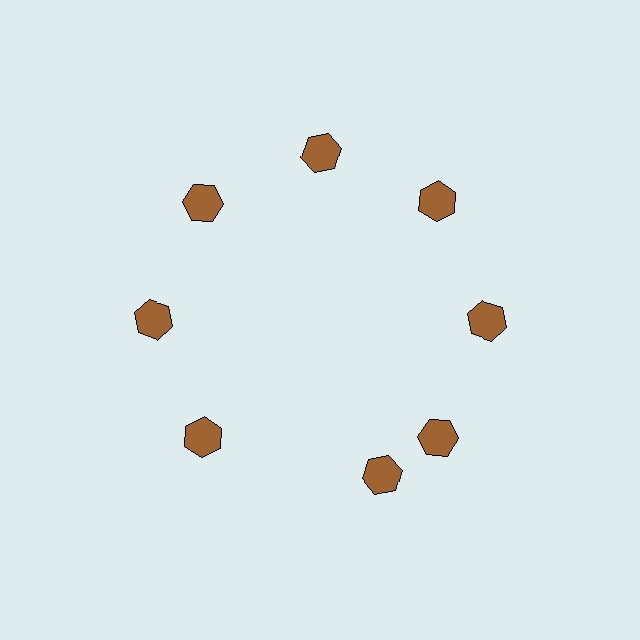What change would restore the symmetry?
The symmetry would be restored by rotating it back into even spacing with its neighbors so that all 8 hexagons sit at equal angles and equal distance from the center.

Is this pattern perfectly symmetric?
No. The 8 brown hexagons are arranged in a ring, but one element near the 6 o'clock position is rotated out of alignment along the ring, breaking the 8-fold rotational symmetry.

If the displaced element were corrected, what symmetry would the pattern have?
It would have 8-fold rotational symmetry — the pattern would map onto itself every 45 degrees.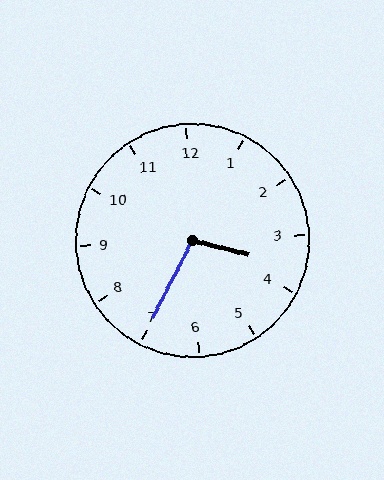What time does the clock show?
3:35.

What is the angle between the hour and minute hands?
Approximately 102 degrees.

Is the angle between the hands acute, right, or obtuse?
It is obtuse.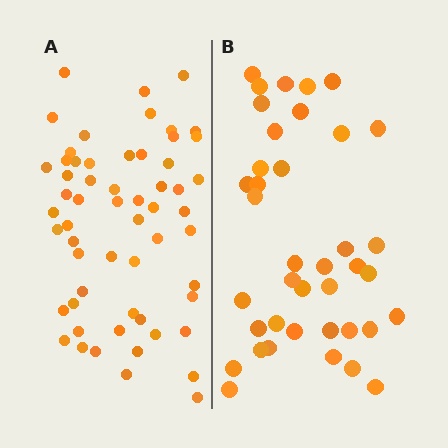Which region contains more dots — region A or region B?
Region A (the left region) has more dots.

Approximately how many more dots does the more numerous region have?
Region A has approximately 20 more dots than region B.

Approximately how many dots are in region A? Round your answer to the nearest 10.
About 60 dots. (The exact count is 58, which rounds to 60.)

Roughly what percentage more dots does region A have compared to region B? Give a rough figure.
About 50% more.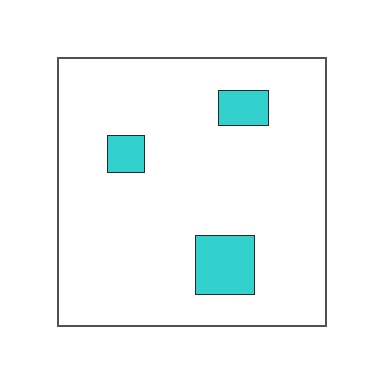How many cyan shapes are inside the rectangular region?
3.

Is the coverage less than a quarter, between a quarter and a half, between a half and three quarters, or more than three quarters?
Less than a quarter.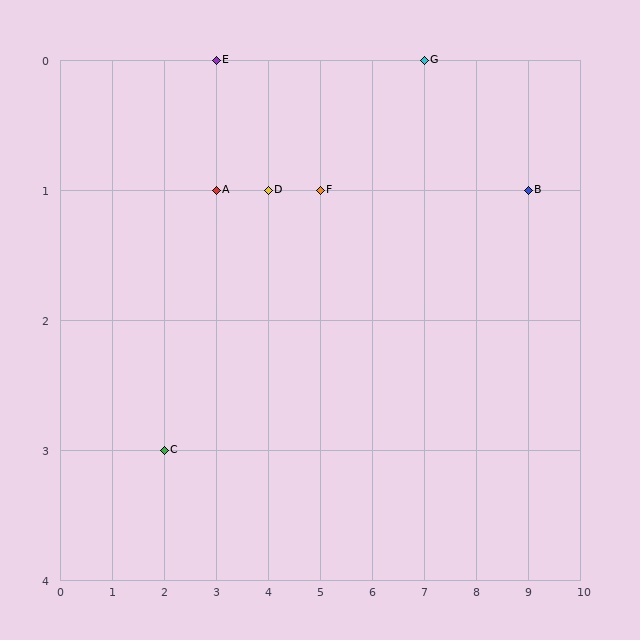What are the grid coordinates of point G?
Point G is at grid coordinates (7, 0).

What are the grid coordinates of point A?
Point A is at grid coordinates (3, 1).